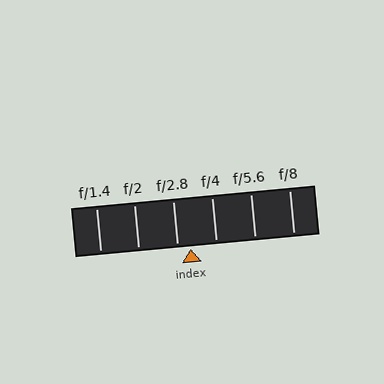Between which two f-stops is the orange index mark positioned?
The index mark is between f/2.8 and f/4.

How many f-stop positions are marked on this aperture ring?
There are 6 f-stop positions marked.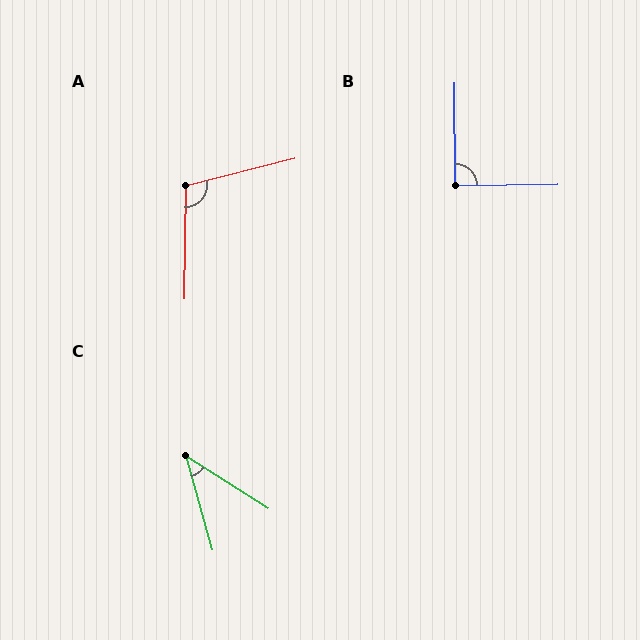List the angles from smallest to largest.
C (42°), B (89°), A (105°).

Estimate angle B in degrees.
Approximately 89 degrees.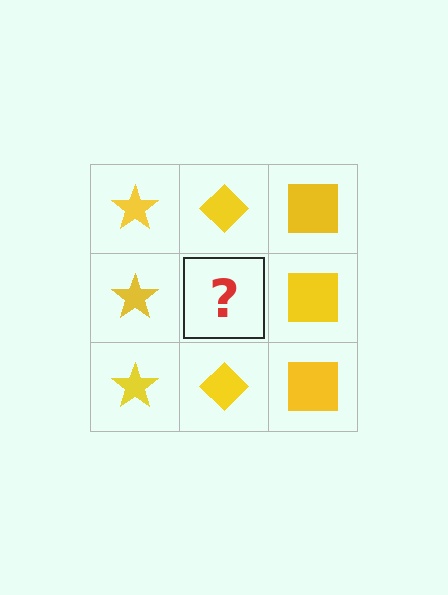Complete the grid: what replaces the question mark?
The question mark should be replaced with a yellow diamond.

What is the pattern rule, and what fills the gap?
The rule is that each column has a consistent shape. The gap should be filled with a yellow diamond.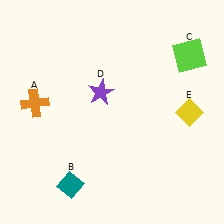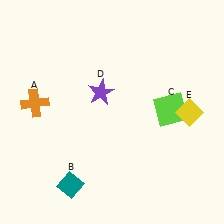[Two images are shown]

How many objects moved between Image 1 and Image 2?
1 object moved between the two images.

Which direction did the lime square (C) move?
The lime square (C) moved down.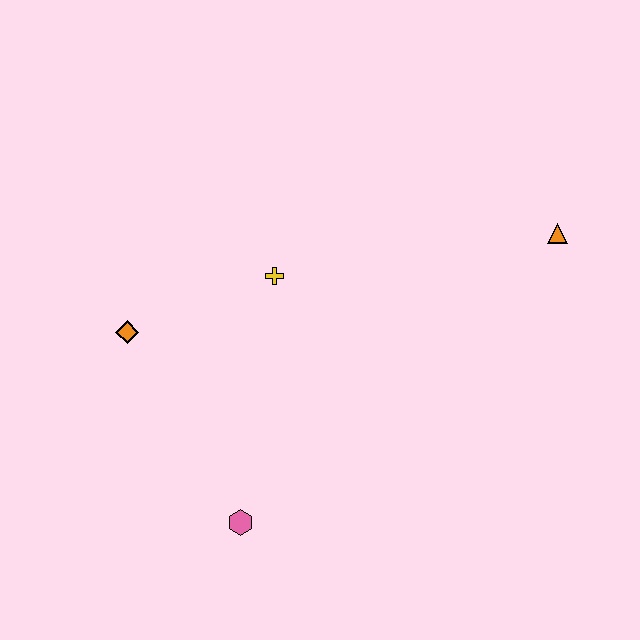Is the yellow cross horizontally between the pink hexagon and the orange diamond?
No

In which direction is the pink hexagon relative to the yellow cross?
The pink hexagon is below the yellow cross.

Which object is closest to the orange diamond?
The yellow cross is closest to the orange diamond.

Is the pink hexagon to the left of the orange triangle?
Yes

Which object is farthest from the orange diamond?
The orange triangle is farthest from the orange diamond.